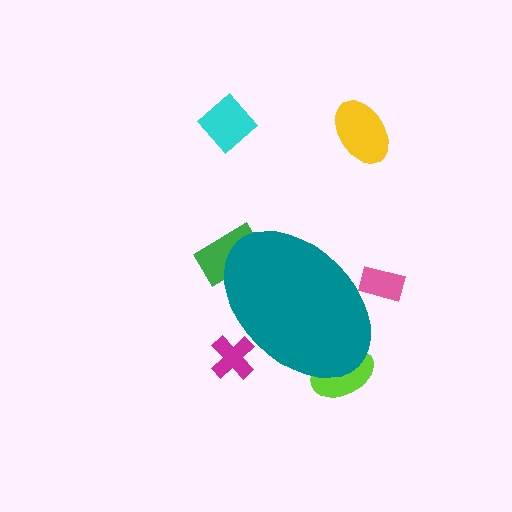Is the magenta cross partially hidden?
Yes, the magenta cross is partially hidden behind the teal ellipse.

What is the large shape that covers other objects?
A teal ellipse.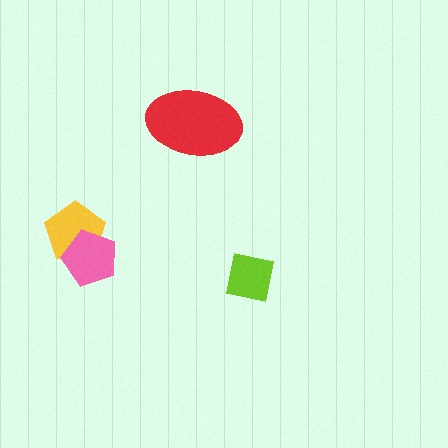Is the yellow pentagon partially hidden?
Yes, it is partially covered by another shape.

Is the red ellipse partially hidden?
No, no other shape covers it.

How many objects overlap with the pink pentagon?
1 object overlaps with the pink pentagon.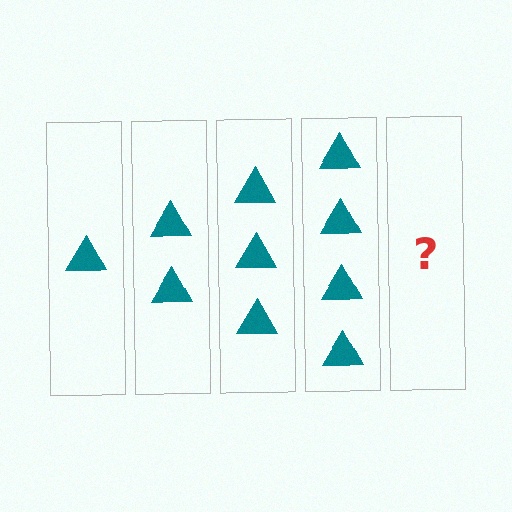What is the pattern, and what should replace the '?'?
The pattern is that each step adds one more triangle. The '?' should be 5 triangles.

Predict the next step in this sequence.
The next step is 5 triangles.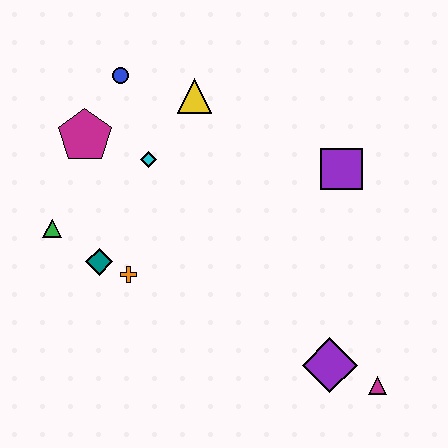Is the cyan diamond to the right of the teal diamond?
Yes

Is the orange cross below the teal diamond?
Yes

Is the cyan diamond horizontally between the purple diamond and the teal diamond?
Yes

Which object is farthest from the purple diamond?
The blue circle is farthest from the purple diamond.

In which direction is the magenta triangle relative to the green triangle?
The magenta triangle is to the right of the green triangle.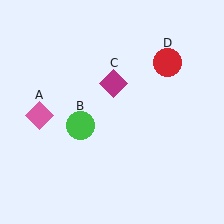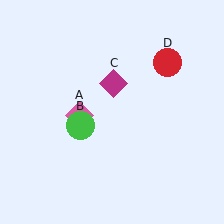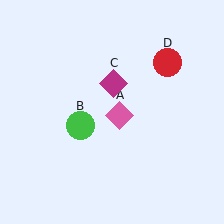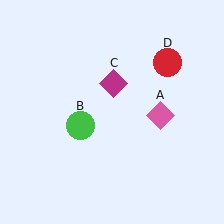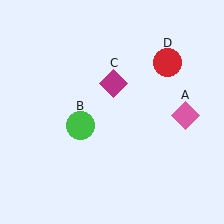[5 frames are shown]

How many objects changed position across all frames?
1 object changed position: pink diamond (object A).